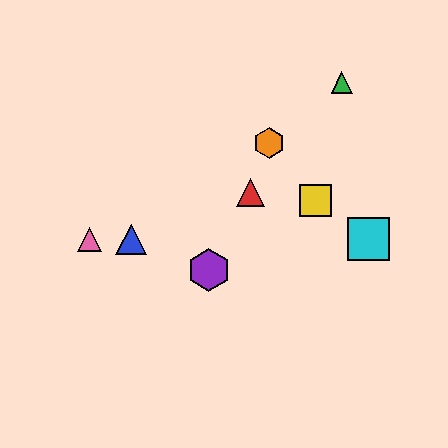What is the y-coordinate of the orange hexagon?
The orange hexagon is at y≈143.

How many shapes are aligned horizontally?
3 shapes (the blue triangle, the cyan square, the pink triangle) are aligned horizontally.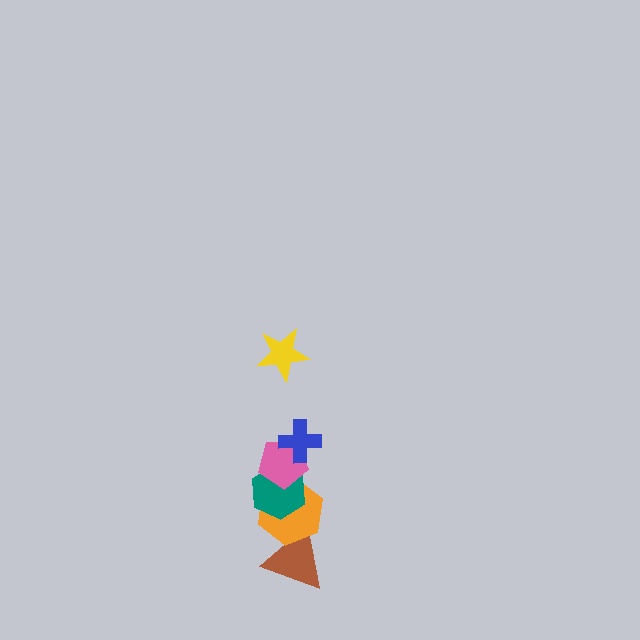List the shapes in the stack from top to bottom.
From top to bottom: the yellow star, the blue cross, the pink pentagon, the teal hexagon, the orange hexagon, the brown triangle.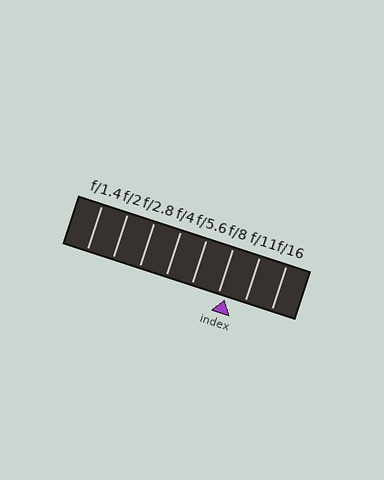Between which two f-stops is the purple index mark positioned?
The index mark is between f/8 and f/11.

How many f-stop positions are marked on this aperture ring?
There are 8 f-stop positions marked.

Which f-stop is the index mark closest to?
The index mark is closest to f/8.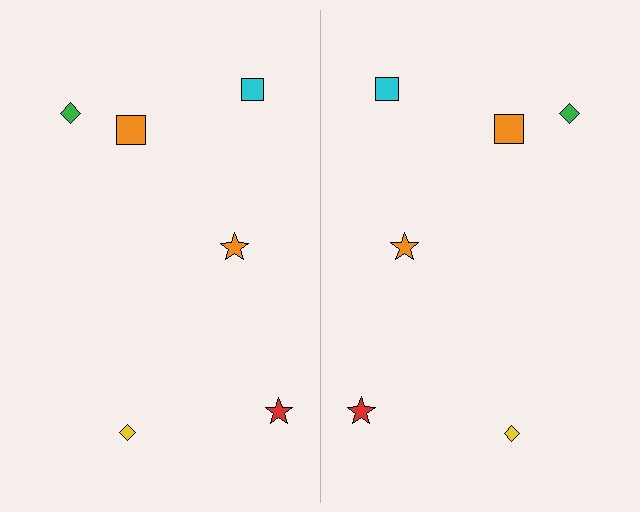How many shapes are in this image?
There are 12 shapes in this image.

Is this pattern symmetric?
Yes, this pattern has bilateral (reflection) symmetry.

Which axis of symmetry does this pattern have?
The pattern has a vertical axis of symmetry running through the center of the image.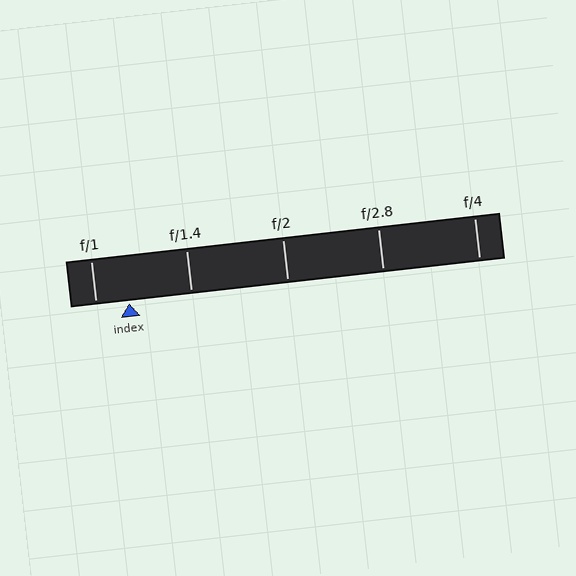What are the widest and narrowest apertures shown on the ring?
The widest aperture shown is f/1 and the narrowest is f/4.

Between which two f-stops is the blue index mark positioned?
The index mark is between f/1 and f/1.4.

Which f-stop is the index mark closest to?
The index mark is closest to f/1.